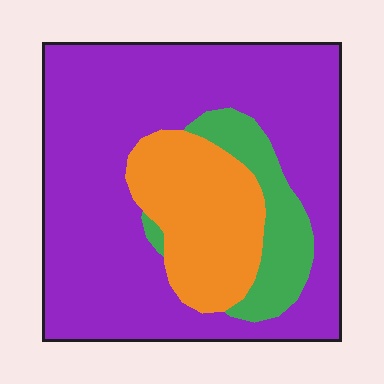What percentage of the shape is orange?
Orange covers roughly 20% of the shape.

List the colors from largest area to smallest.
From largest to smallest: purple, orange, green.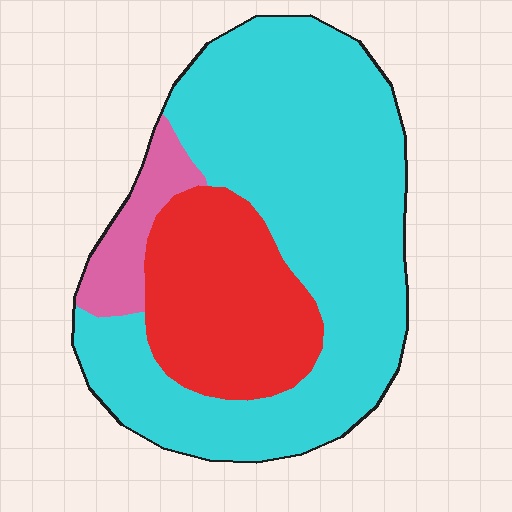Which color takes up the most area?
Cyan, at roughly 65%.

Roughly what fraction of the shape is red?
Red covers around 25% of the shape.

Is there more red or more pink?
Red.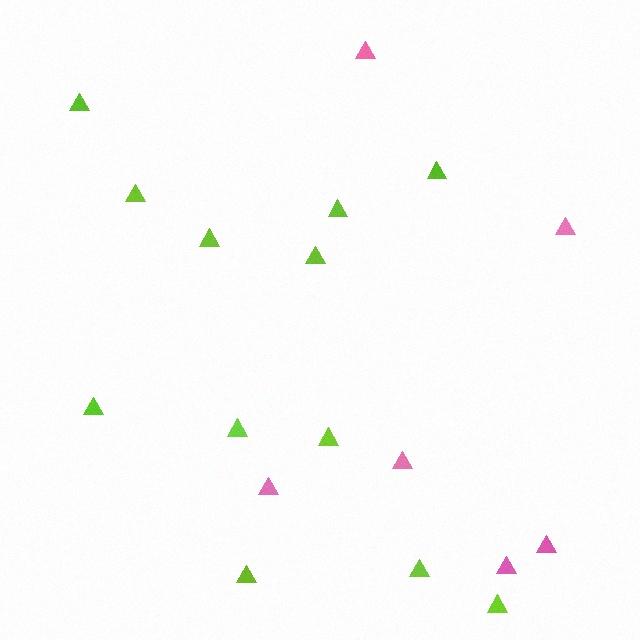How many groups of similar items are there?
There are 2 groups: one group of lime triangles (12) and one group of pink triangles (6).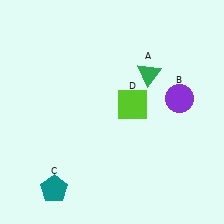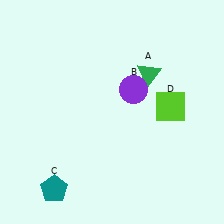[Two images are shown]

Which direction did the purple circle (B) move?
The purple circle (B) moved left.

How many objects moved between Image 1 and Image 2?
2 objects moved between the two images.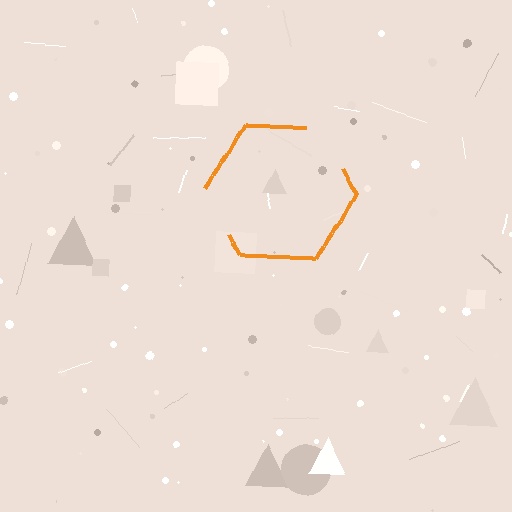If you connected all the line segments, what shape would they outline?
They would outline a hexagon.